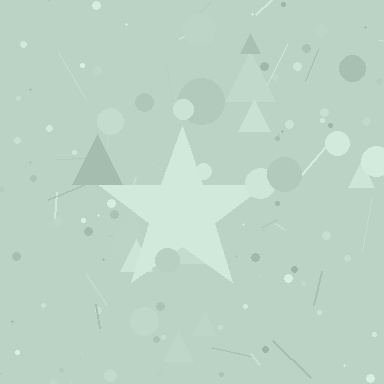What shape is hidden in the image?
A star is hidden in the image.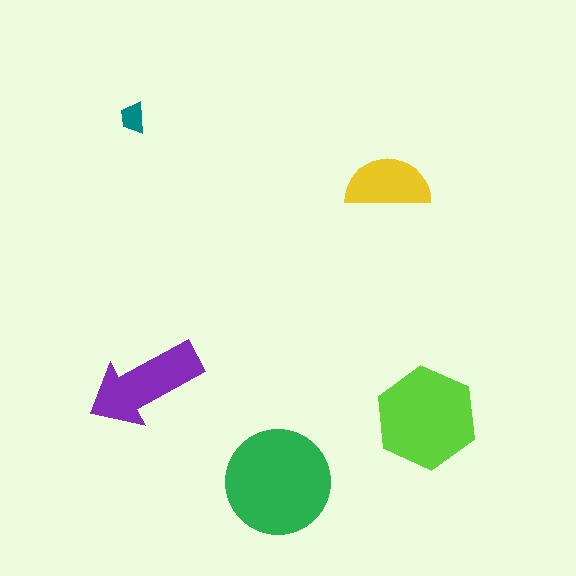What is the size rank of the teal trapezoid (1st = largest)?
5th.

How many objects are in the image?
There are 5 objects in the image.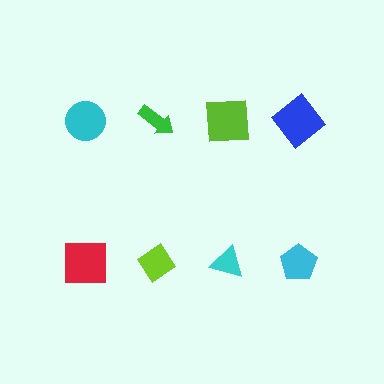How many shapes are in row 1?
4 shapes.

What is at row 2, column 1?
A red square.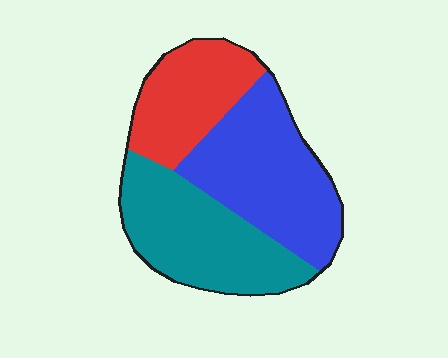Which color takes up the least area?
Red, at roughly 25%.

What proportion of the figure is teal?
Teal covers roughly 35% of the figure.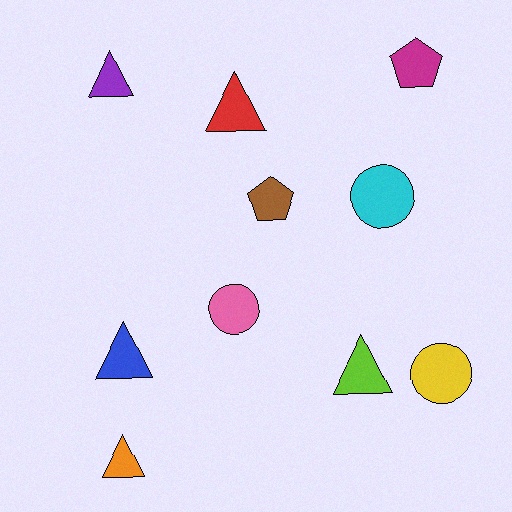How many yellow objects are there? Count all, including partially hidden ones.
There is 1 yellow object.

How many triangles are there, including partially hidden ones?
There are 5 triangles.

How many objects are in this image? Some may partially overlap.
There are 10 objects.